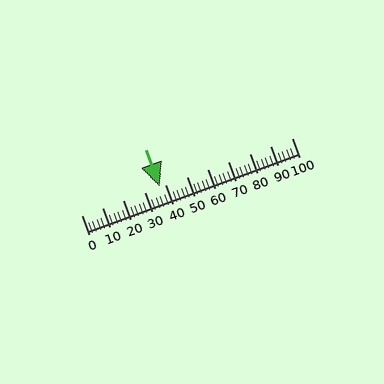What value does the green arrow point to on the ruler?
The green arrow points to approximately 37.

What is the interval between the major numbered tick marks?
The major tick marks are spaced 10 units apart.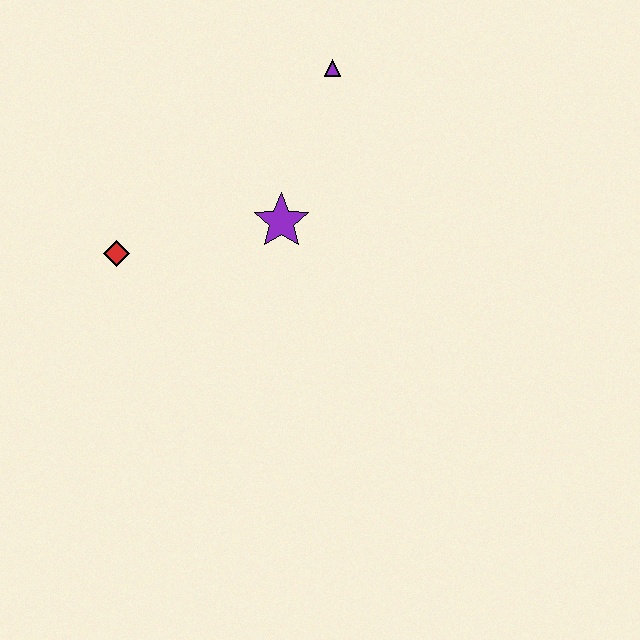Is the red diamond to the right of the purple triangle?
No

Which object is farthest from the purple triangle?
The red diamond is farthest from the purple triangle.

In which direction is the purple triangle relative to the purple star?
The purple triangle is above the purple star.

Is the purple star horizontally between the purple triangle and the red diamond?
Yes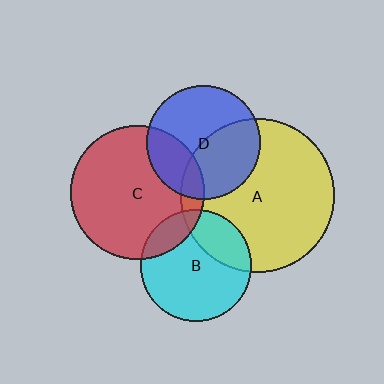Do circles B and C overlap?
Yes.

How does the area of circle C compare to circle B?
Approximately 1.4 times.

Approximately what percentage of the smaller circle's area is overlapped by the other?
Approximately 15%.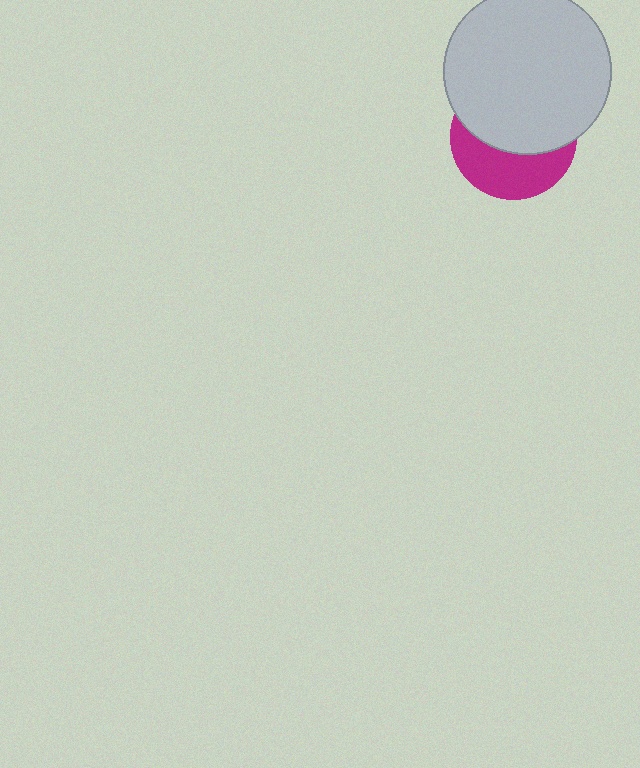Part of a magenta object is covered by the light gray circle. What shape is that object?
It is a circle.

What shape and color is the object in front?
The object in front is a light gray circle.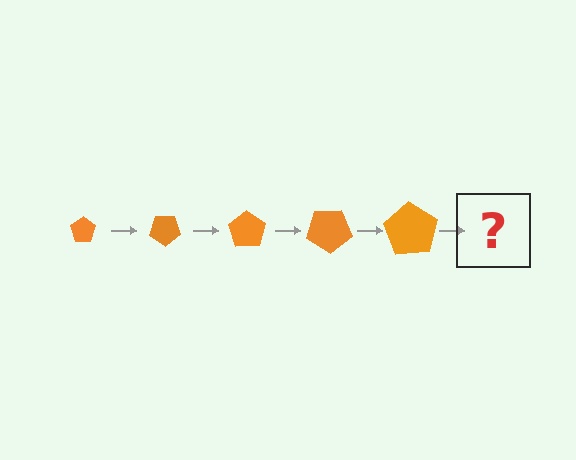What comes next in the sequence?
The next element should be a pentagon, larger than the previous one and rotated 175 degrees from the start.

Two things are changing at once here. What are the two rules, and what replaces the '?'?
The two rules are that the pentagon grows larger each step and it rotates 35 degrees each step. The '?' should be a pentagon, larger than the previous one and rotated 175 degrees from the start.